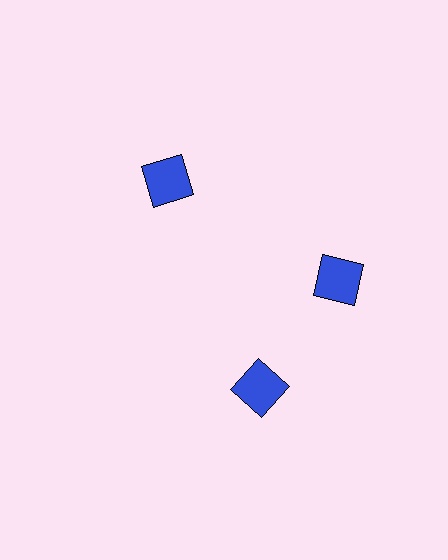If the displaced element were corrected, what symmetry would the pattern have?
It would have 3-fold rotational symmetry — the pattern would map onto itself every 120 degrees.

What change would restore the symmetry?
The symmetry would be restored by rotating it back into even spacing with its neighbors so that all 3 squares sit at equal angles and equal distance from the center.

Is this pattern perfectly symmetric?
No. The 3 blue squares are arranged in a ring, but one element near the 7 o'clock position is rotated out of alignment along the ring, breaking the 3-fold rotational symmetry.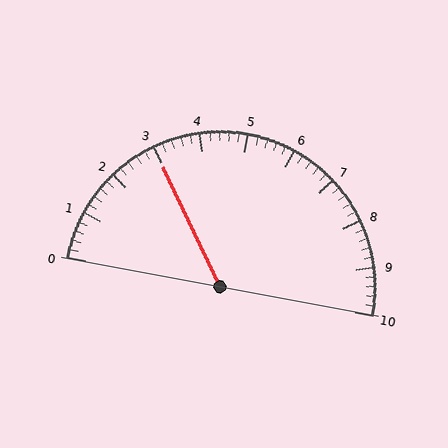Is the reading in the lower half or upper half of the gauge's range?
The reading is in the lower half of the range (0 to 10).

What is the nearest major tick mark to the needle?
The nearest major tick mark is 3.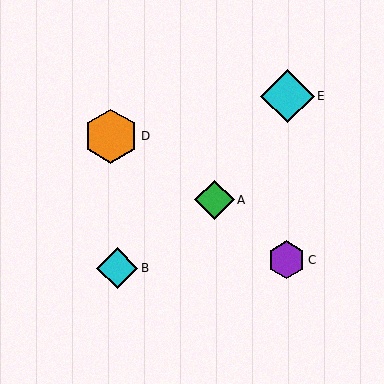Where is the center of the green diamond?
The center of the green diamond is at (215, 200).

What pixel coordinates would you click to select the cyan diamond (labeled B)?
Click at (117, 268) to select the cyan diamond B.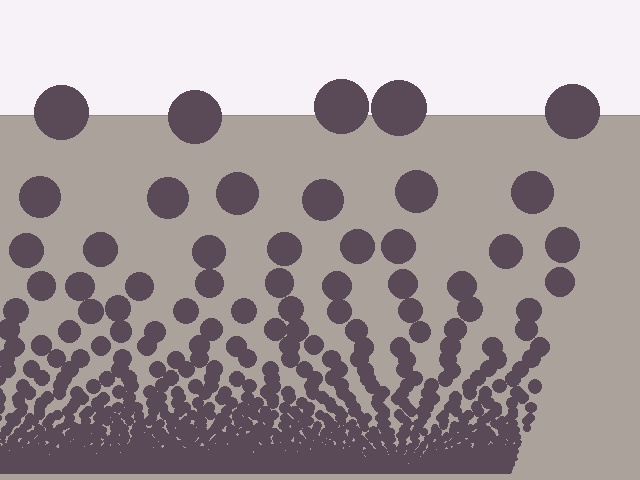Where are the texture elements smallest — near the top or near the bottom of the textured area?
Near the bottom.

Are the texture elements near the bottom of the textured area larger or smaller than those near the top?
Smaller. The gradient is inverted — elements near the bottom are smaller and denser.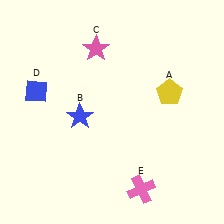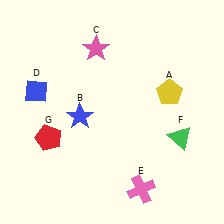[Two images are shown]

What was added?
A green triangle (F), a red pentagon (G) were added in Image 2.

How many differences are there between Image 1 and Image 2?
There are 2 differences between the two images.